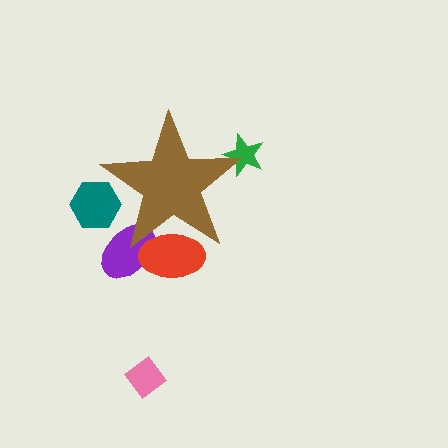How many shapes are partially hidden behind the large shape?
4 shapes are partially hidden.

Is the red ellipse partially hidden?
Yes, the red ellipse is partially hidden behind the brown star.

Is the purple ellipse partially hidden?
Yes, the purple ellipse is partially hidden behind the brown star.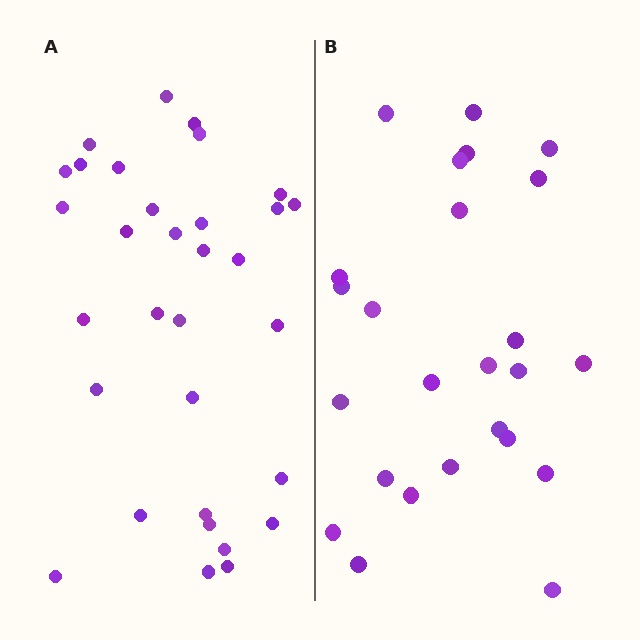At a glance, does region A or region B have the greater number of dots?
Region A (the left region) has more dots.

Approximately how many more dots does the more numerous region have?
Region A has roughly 8 or so more dots than region B.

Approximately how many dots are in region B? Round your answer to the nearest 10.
About 20 dots. (The exact count is 25, which rounds to 20.)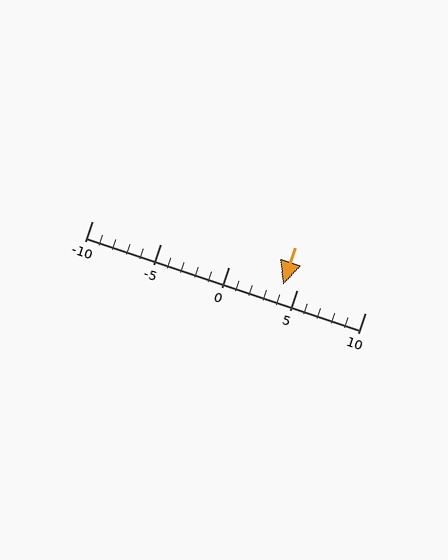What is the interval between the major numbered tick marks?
The major tick marks are spaced 5 units apart.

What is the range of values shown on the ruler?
The ruler shows values from -10 to 10.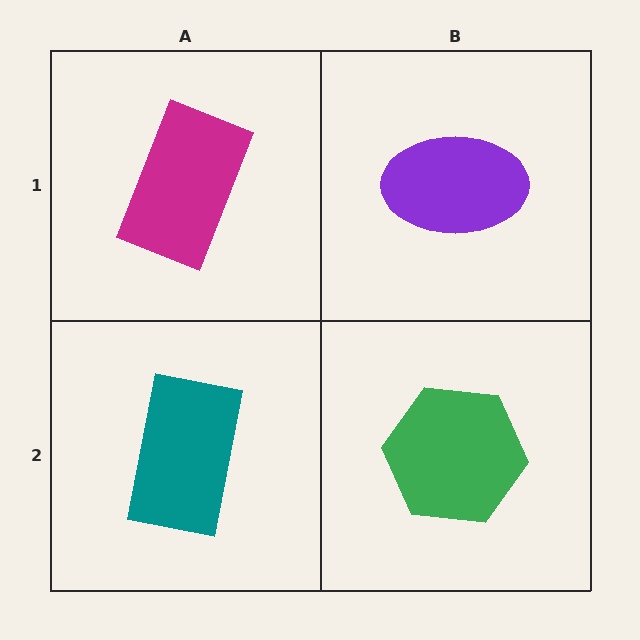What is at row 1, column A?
A magenta rectangle.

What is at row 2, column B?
A green hexagon.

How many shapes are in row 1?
2 shapes.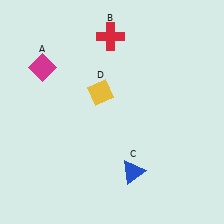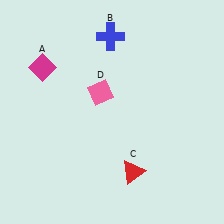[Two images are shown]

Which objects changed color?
B changed from red to blue. C changed from blue to red. D changed from yellow to pink.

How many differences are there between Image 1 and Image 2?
There are 3 differences between the two images.